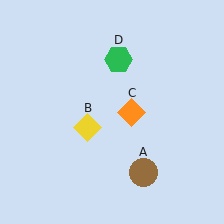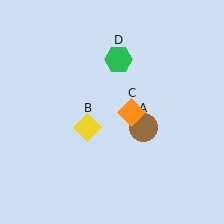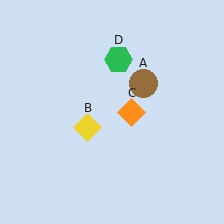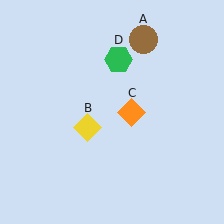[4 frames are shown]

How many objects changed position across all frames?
1 object changed position: brown circle (object A).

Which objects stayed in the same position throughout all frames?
Yellow diamond (object B) and orange diamond (object C) and green hexagon (object D) remained stationary.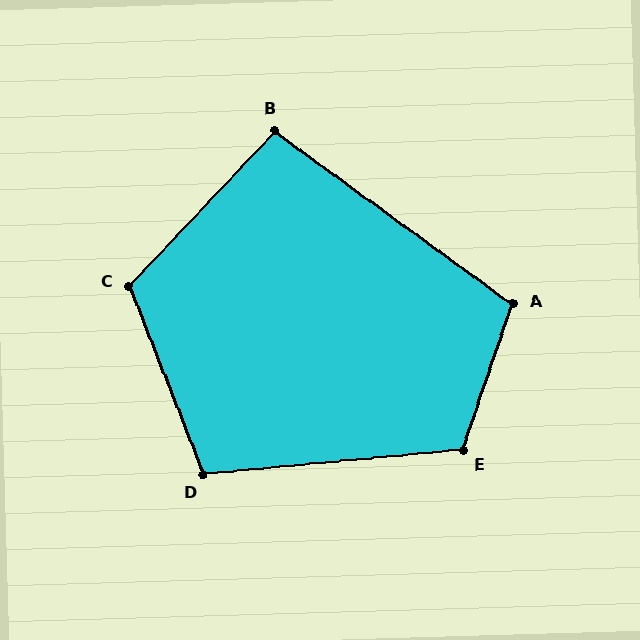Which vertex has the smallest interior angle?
B, at approximately 97 degrees.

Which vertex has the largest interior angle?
C, at approximately 115 degrees.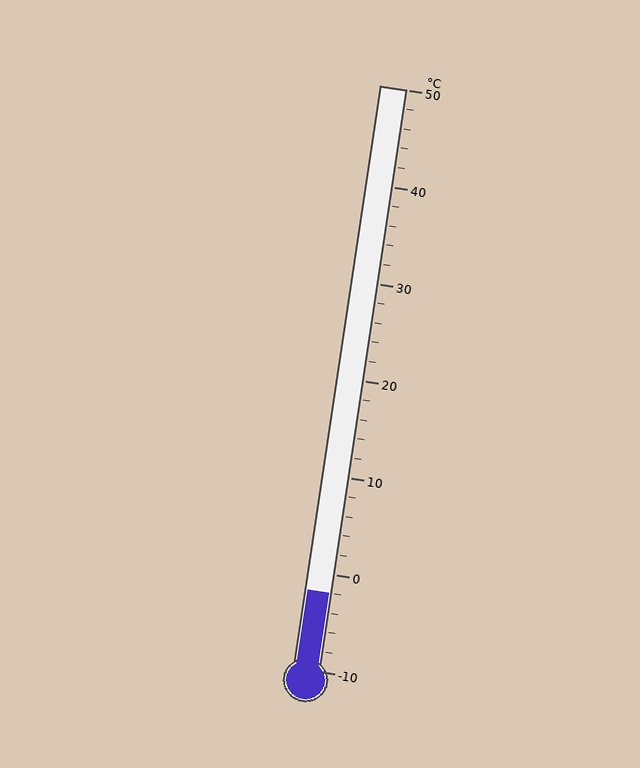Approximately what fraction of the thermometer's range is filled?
The thermometer is filled to approximately 15% of its range.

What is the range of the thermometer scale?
The thermometer scale ranges from -10°C to 50°C.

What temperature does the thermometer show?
The thermometer shows approximately -2°C.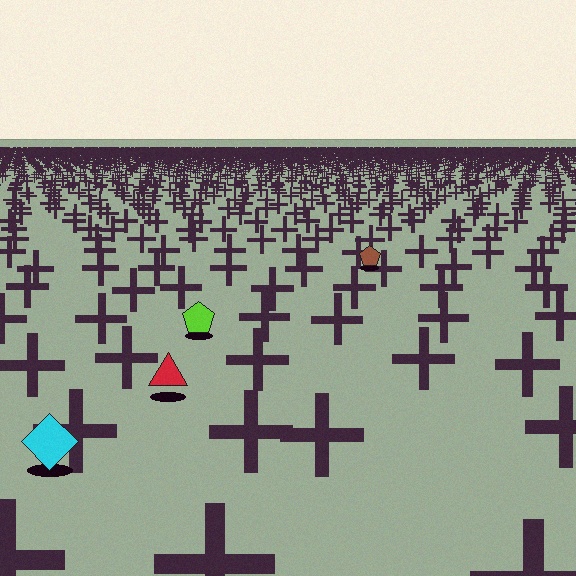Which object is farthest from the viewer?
The brown pentagon is farthest from the viewer. It appears smaller and the ground texture around it is denser.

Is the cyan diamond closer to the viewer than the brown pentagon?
Yes. The cyan diamond is closer — you can tell from the texture gradient: the ground texture is coarser near it.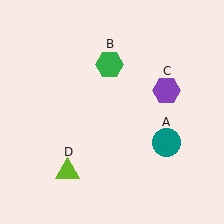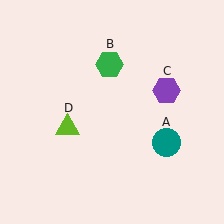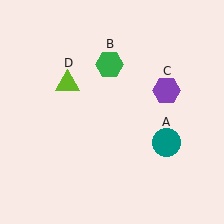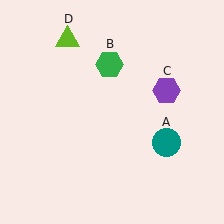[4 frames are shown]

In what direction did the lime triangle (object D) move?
The lime triangle (object D) moved up.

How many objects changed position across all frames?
1 object changed position: lime triangle (object D).